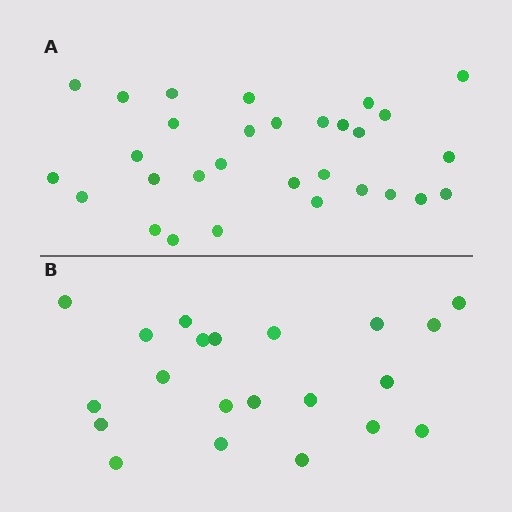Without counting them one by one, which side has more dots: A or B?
Region A (the top region) has more dots.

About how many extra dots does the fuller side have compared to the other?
Region A has roughly 8 or so more dots than region B.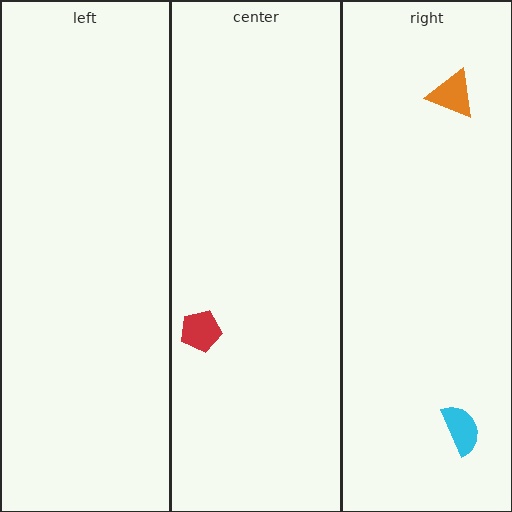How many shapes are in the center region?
1.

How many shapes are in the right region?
2.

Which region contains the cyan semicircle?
The right region.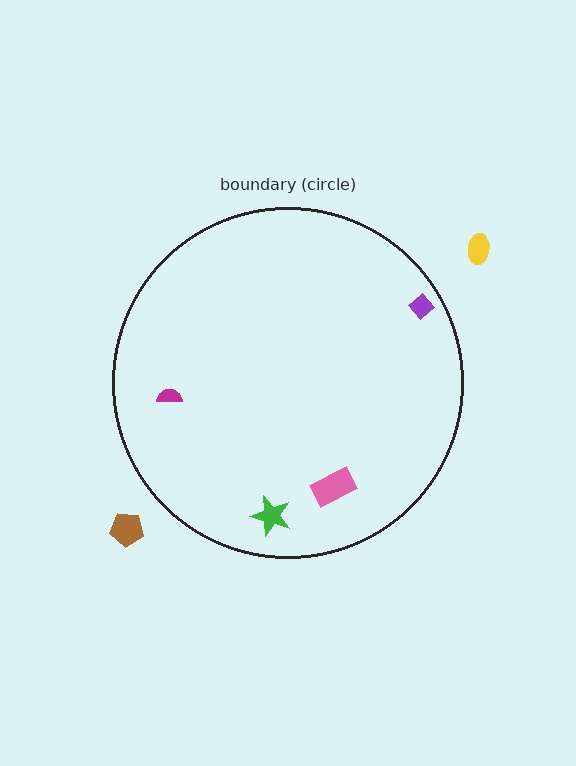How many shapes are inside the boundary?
4 inside, 2 outside.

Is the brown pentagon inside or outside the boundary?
Outside.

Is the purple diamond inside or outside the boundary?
Inside.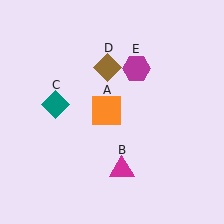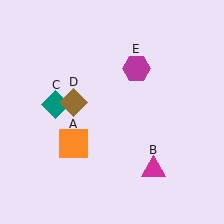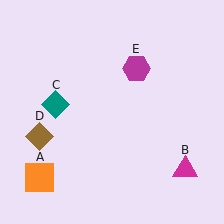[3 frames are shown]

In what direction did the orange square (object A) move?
The orange square (object A) moved down and to the left.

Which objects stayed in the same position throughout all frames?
Teal diamond (object C) and magenta hexagon (object E) remained stationary.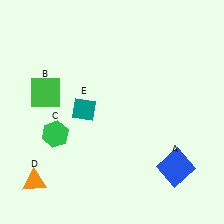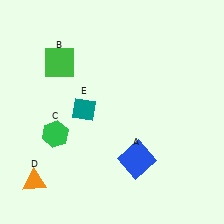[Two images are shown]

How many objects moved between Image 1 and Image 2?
2 objects moved between the two images.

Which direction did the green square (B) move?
The green square (B) moved up.